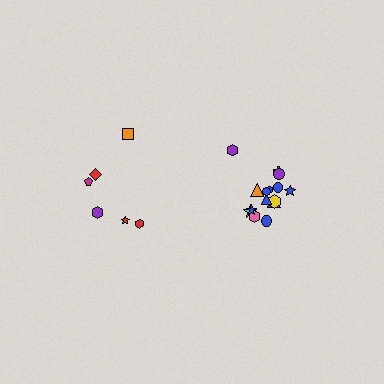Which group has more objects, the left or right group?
The right group.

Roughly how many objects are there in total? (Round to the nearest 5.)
Roughly 20 objects in total.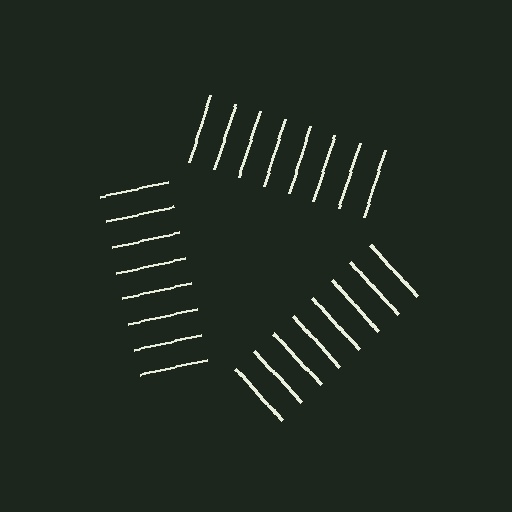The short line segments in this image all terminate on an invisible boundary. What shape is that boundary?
An illusory triangle — the line segments terminate on its edges but no continuous stroke is drawn.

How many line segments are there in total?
24 — 8 along each of the 3 edges.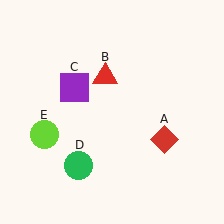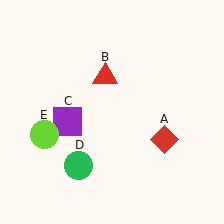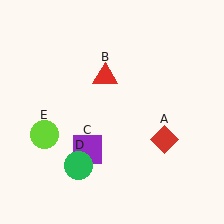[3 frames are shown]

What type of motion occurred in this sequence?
The purple square (object C) rotated counterclockwise around the center of the scene.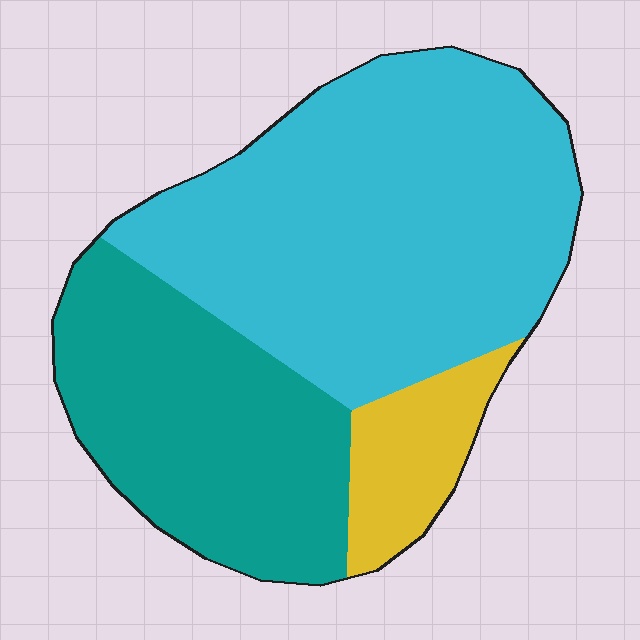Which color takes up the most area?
Cyan, at roughly 55%.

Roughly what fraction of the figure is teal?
Teal covers about 35% of the figure.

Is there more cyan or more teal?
Cyan.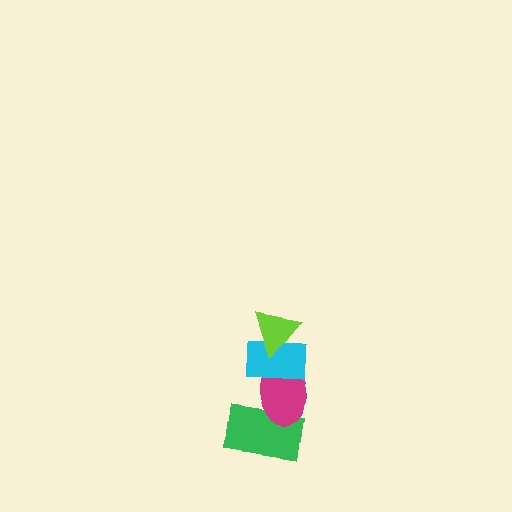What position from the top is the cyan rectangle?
The cyan rectangle is 2nd from the top.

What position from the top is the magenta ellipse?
The magenta ellipse is 3rd from the top.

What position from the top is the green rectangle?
The green rectangle is 4th from the top.